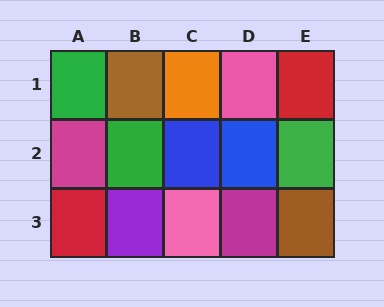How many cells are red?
2 cells are red.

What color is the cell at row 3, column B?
Purple.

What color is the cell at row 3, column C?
Pink.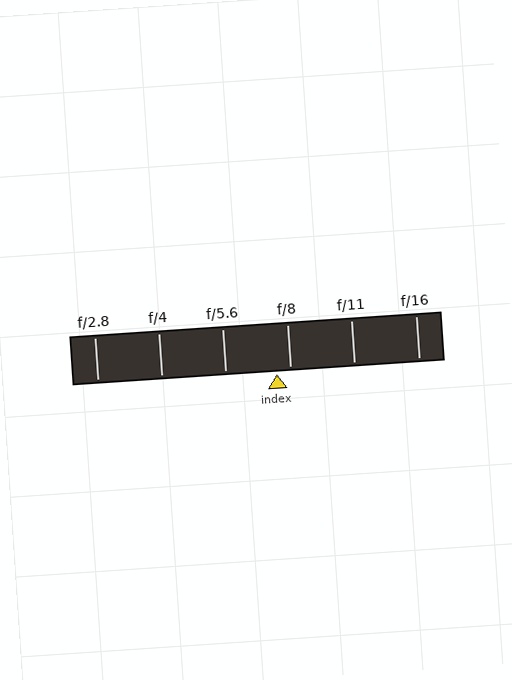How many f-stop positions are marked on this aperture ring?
There are 6 f-stop positions marked.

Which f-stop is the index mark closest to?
The index mark is closest to f/8.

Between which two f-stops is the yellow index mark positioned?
The index mark is between f/5.6 and f/8.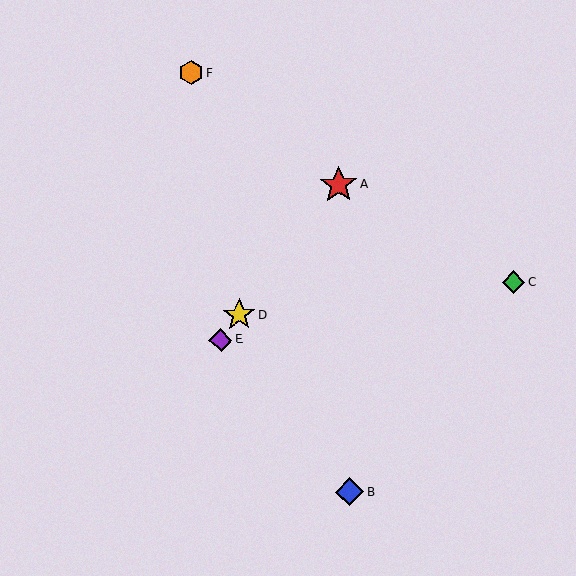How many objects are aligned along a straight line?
3 objects (A, D, E) are aligned along a straight line.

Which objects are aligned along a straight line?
Objects A, D, E are aligned along a straight line.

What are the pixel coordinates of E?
Object E is at (221, 340).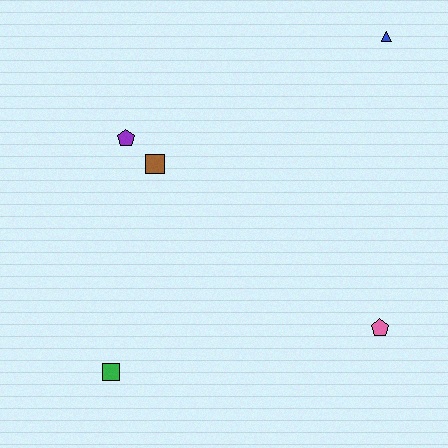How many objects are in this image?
There are 5 objects.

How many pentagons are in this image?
There are 2 pentagons.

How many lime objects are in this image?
There are no lime objects.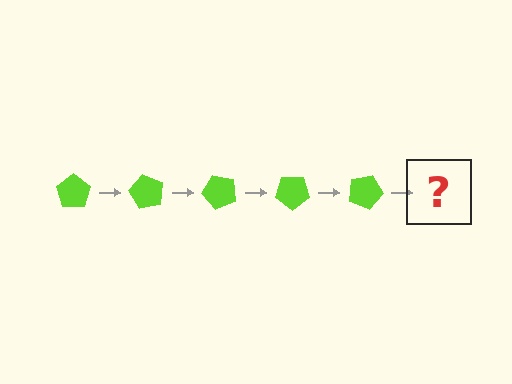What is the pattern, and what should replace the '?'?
The pattern is that the pentagon rotates 60 degrees each step. The '?' should be a lime pentagon rotated 300 degrees.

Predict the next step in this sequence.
The next step is a lime pentagon rotated 300 degrees.